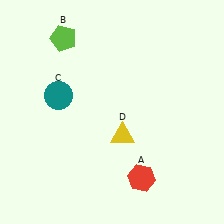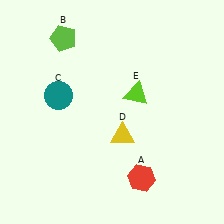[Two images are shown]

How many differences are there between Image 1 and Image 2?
There is 1 difference between the two images.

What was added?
A lime triangle (E) was added in Image 2.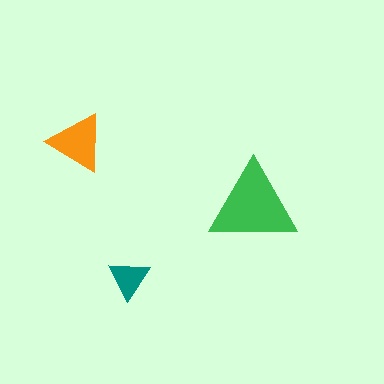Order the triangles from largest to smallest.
the green one, the orange one, the teal one.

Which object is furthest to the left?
The orange triangle is leftmost.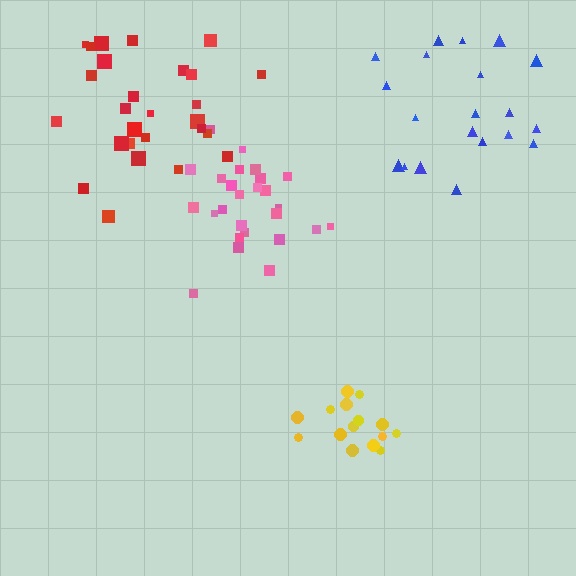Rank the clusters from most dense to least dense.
pink, yellow, red, blue.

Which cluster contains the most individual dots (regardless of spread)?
Red (27).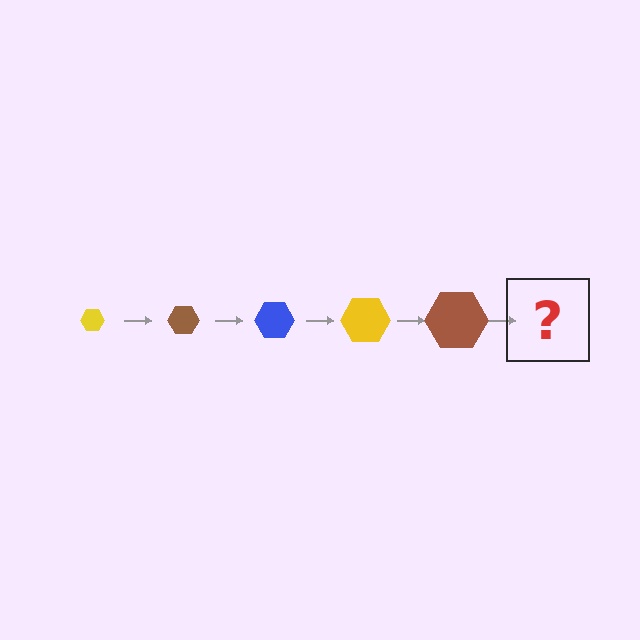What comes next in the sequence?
The next element should be a blue hexagon, larger than the previous one.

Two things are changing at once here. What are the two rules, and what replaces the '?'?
The two rules are that the hexagon grows larger each step and the color cycles through yellow, brown, and blue. The '?' should be a blue hexagon, larger than the previous one.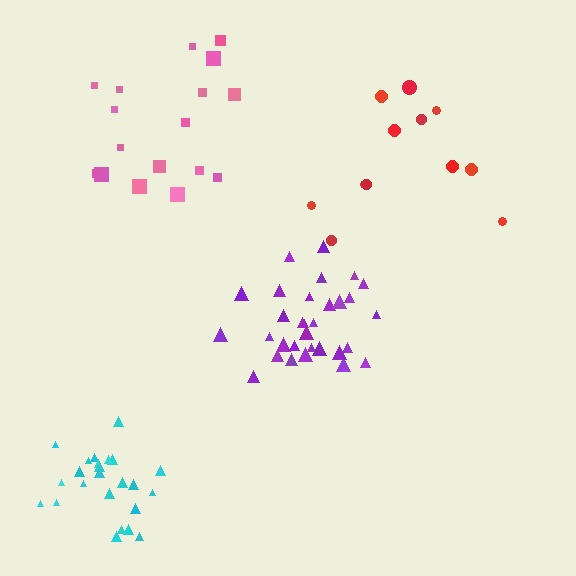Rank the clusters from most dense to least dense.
cyan, purple, pink, red.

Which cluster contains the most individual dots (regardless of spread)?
Purple (31).